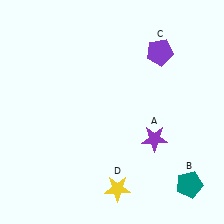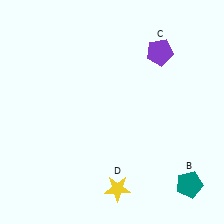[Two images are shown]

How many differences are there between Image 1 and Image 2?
There is 1 difference between the two images.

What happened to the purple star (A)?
The purple star (A) was removed in Image 2. It was in the bottom-right area of Image 1.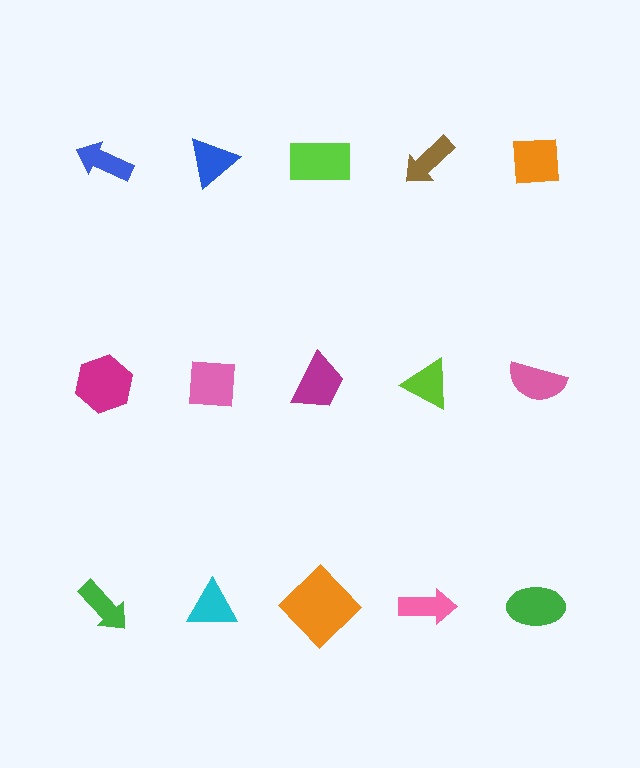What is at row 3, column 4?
A pink arrow.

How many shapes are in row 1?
5 shapes.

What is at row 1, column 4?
A brown arrow.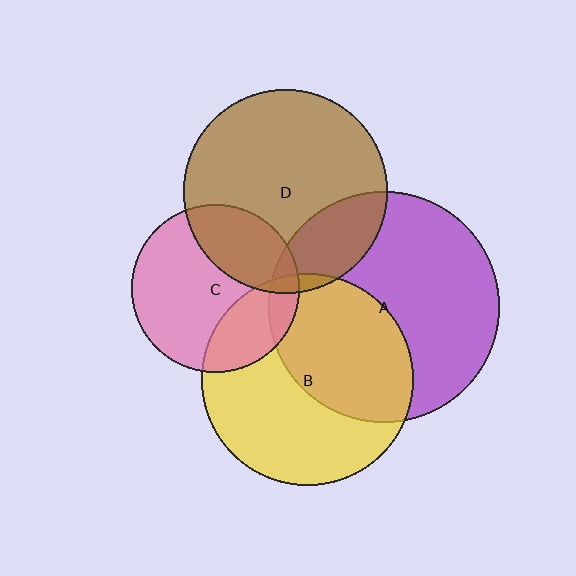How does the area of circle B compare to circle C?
Approximately 1.6 times.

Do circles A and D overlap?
Yes.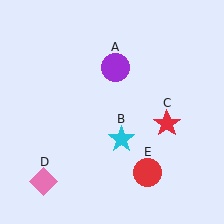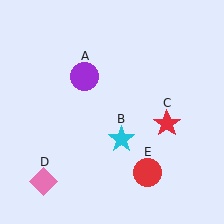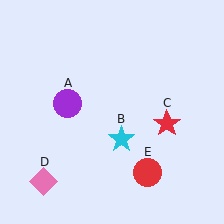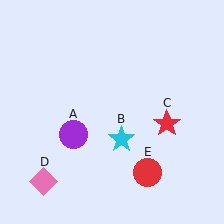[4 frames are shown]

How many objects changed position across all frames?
1 object changed position: purple circle (object A).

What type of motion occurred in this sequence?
The purple circle (object A) rotated counterclockwise around the center of the scene.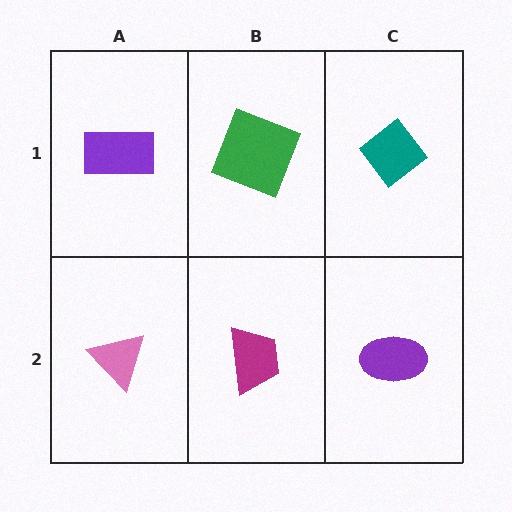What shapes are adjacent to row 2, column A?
A purple rectangle (row 1, column A), a magenta trapezoid (row 2, column B).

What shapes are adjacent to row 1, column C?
A purple ellipse (row 2, column C), a green square (row 1, column B).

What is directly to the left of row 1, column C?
A green square.